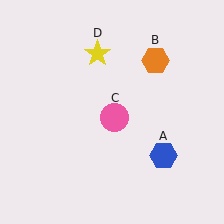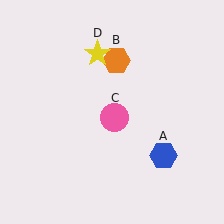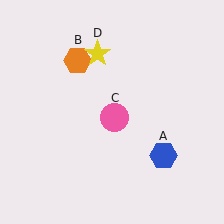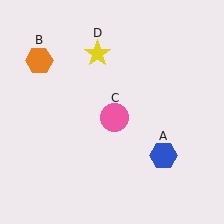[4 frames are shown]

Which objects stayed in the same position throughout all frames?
Blue hexagon (object A) and pink circle (object C) and yellow star (object D) remained stationary.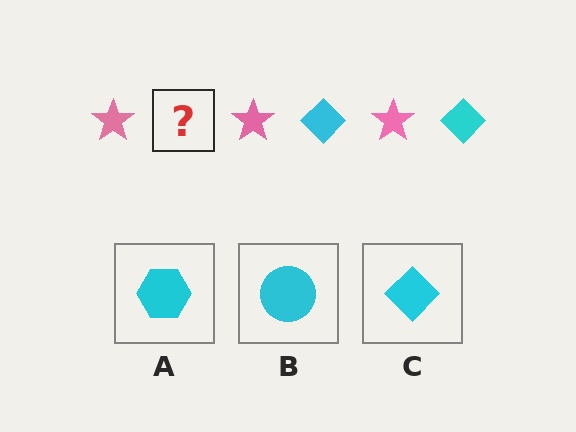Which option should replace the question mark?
Option C.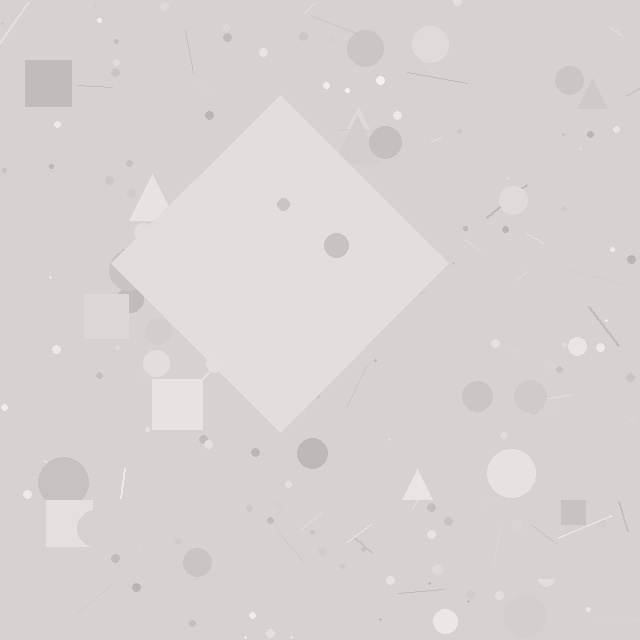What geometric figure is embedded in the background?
A diamond is embedded in the background.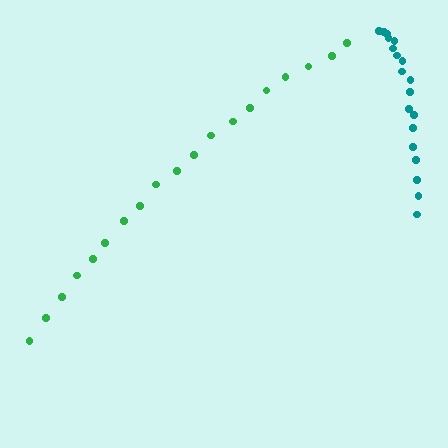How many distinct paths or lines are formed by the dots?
There are 2 distinct paths.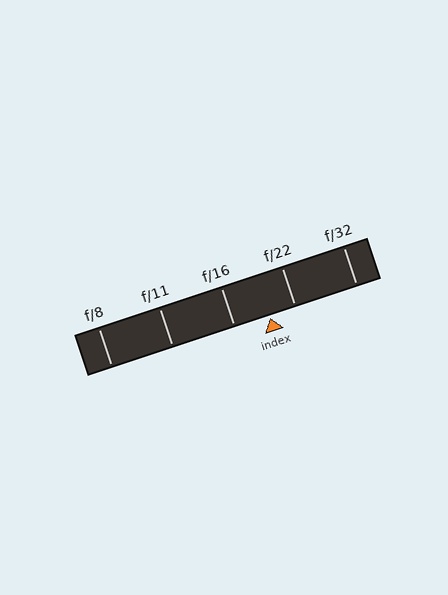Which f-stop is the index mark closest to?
The index mark is closest to f/22.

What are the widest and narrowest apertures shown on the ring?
The widest aperture shown is f/8 and the narrowest is f/32.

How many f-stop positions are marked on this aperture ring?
There are 5 f-stop positions marked.